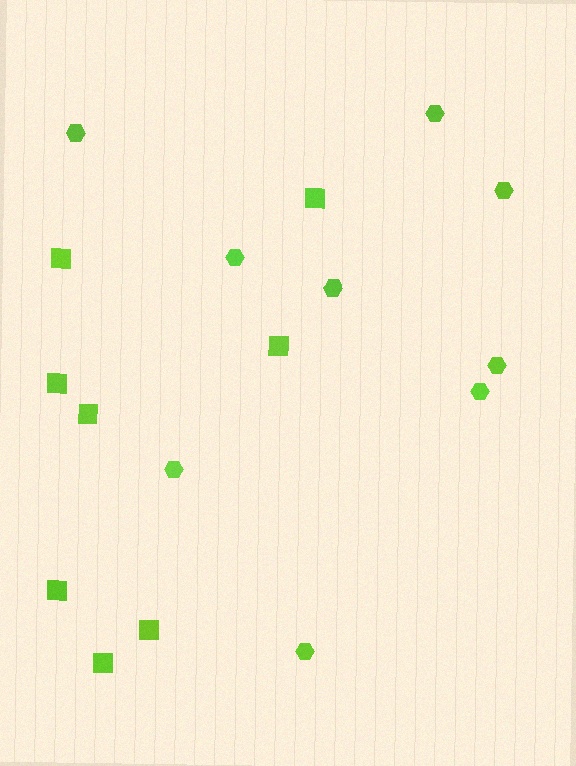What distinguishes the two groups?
There are 2 groups: one group of hexagons (9) and one group of squares (8).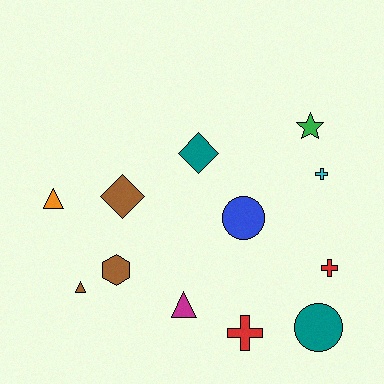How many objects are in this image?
There are 12 objects.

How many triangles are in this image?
There are 3 triangles.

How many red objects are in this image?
There are 2 red objects.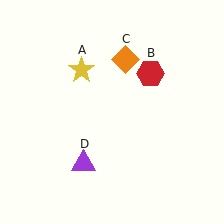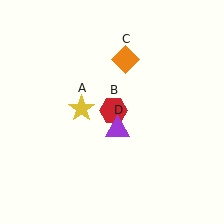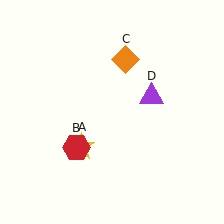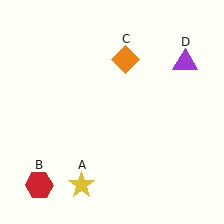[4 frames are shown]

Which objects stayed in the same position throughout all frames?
Orange diamond (object C) remained stationary.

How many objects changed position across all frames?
3 objects changed position: yellow star (object A), red hexagon (object B), purple triangle (object D).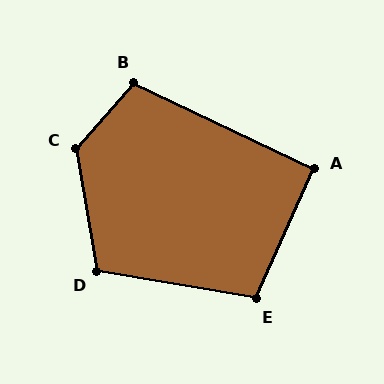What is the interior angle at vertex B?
Approximately 106 degrees (obtuse).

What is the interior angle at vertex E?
Approximately 104 degrees (obtuse).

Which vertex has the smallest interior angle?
A, at approximately 91 degrees.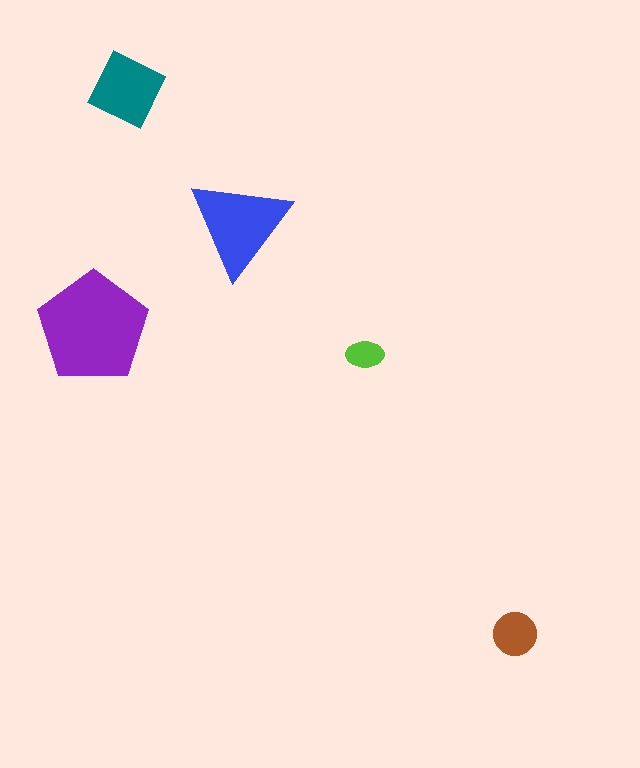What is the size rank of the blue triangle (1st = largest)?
2nd.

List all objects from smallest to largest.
The lime ellipse, the brown circle, the teal square, the blue triangle, the purple pentagon.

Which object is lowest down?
The brown circle is bottommost.